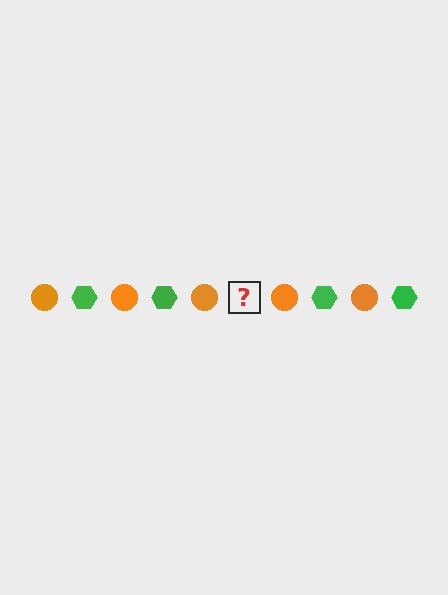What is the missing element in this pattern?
The missing element is a green hexagon.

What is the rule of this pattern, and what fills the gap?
The rule is that the pattern alternates between orange circle and green hexagon. The gap should be filled with a green hexagon.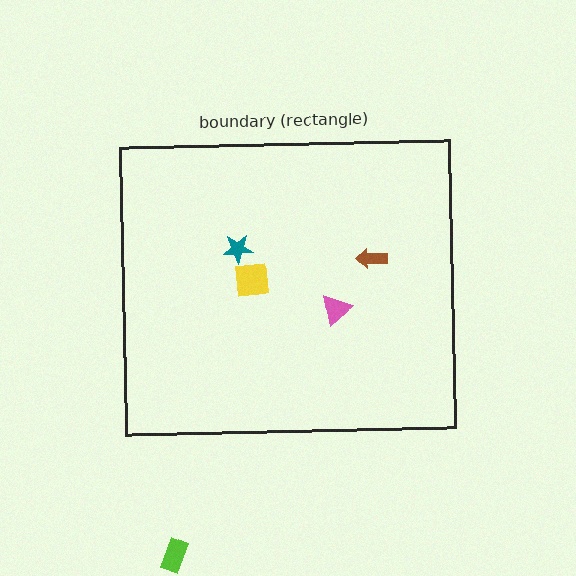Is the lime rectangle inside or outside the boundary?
Outside.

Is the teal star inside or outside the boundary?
Inside.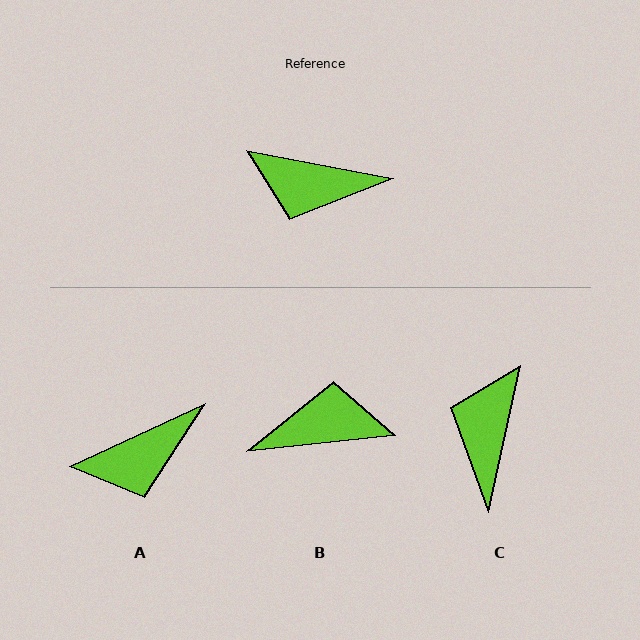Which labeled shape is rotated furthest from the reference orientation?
B, about 163 degrees away.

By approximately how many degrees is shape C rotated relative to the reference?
Approximately 91 degrees clockwise.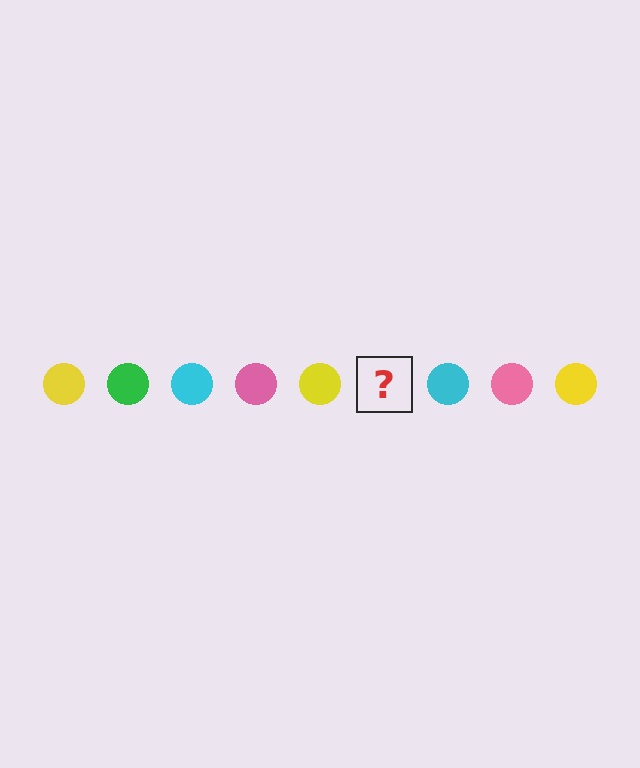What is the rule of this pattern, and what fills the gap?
The rule is that the pattern cycles through yellow, green, cyan, pink circles. The gap should be filled with a green circle.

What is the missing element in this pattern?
The missing element is a green circle.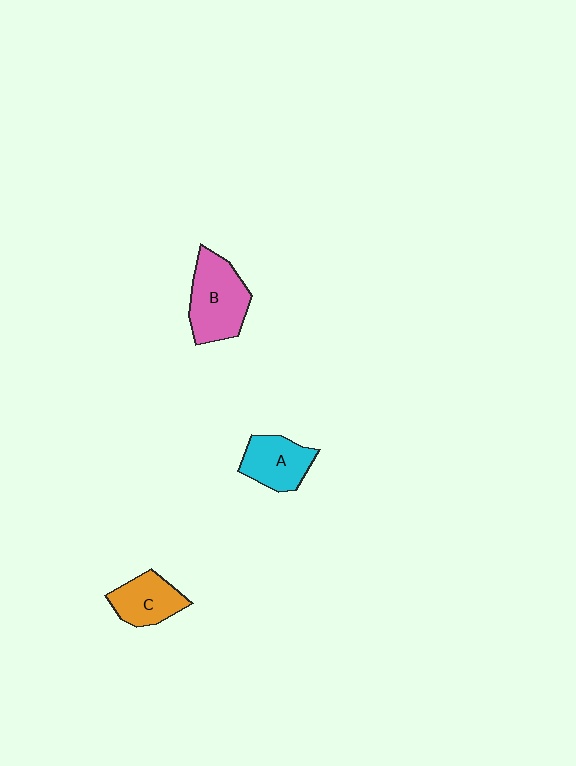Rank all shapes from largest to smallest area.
From largest to smallest: B (pink), A (cyan), C (orange).